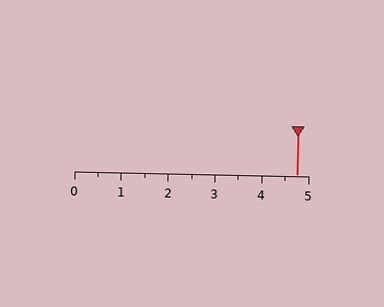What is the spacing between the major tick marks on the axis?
The major ticks are spaced 1 apart.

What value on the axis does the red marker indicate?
The marker indicates approximately 4.8.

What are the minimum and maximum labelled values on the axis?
The axis runs from 0 to 5.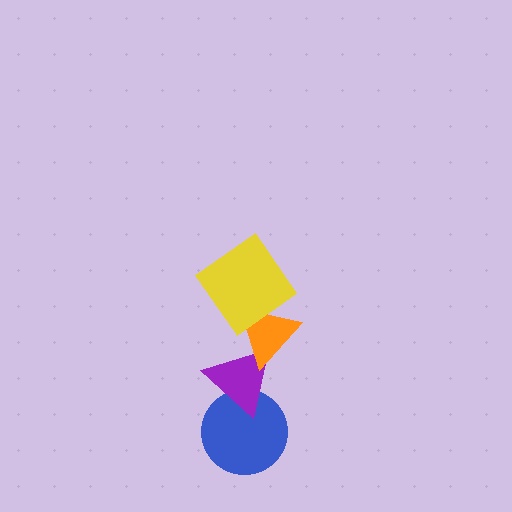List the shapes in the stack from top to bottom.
From top to bottom: the yellow diamond, the orange triangle, the purple triangle, the blue circle.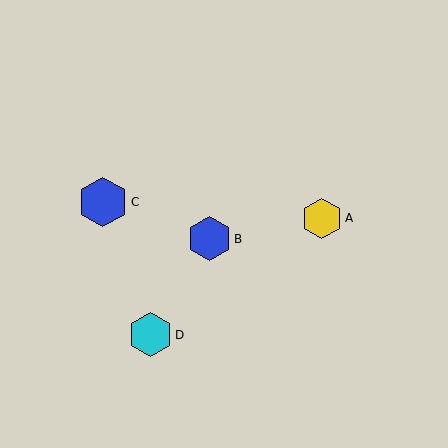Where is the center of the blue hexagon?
The center of the blue hexagon is at (210, 239).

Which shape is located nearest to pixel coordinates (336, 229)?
The yellow hexagon (labeled A) at (322, 218) is nearest to that location.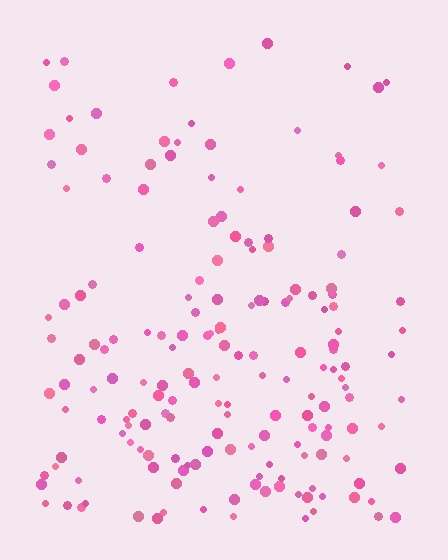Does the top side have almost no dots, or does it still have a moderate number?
Still a moderate number, just noticeably fewer than the bottom.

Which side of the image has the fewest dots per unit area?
The top.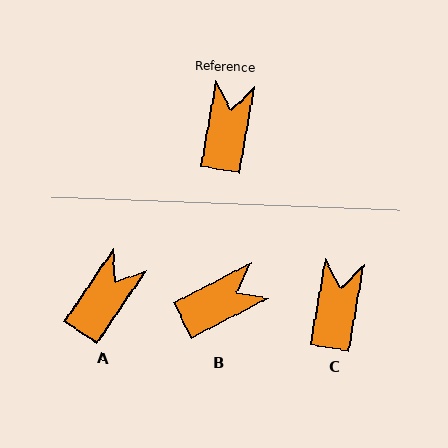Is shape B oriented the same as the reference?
No, it is off by about 53 degrees.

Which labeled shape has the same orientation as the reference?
C.